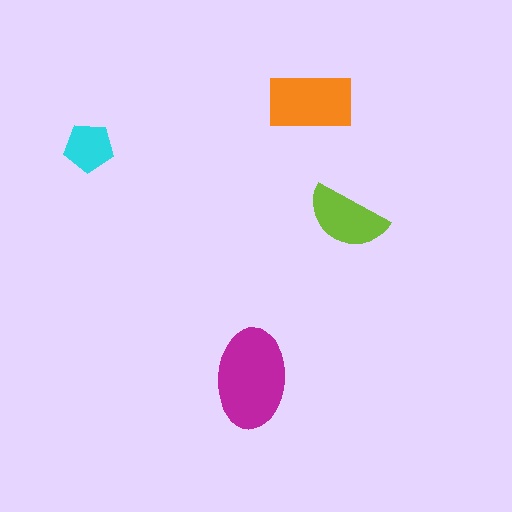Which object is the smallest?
The cyan pentagon.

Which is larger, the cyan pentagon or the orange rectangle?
The orange rectangle.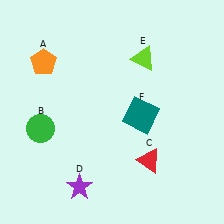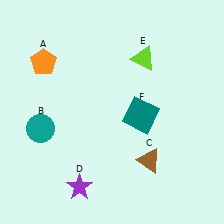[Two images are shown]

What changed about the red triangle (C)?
In Image 1, C is red. In Image 2, it changed to brown.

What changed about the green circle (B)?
In Image 1, B is green. In Image 2, it changed to teal.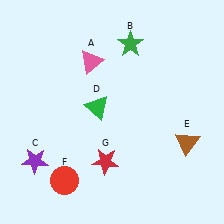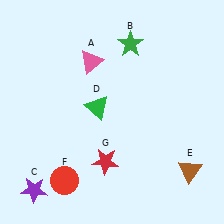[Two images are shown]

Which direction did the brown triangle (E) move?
The brown triangle (E) moved down.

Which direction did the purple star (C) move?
The purple star (C) moved down.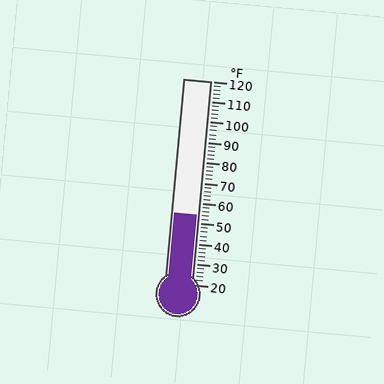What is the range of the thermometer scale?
The thermometer scale ranges from 20°F to 120°F.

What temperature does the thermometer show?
The thermometer shows approximately 54°F.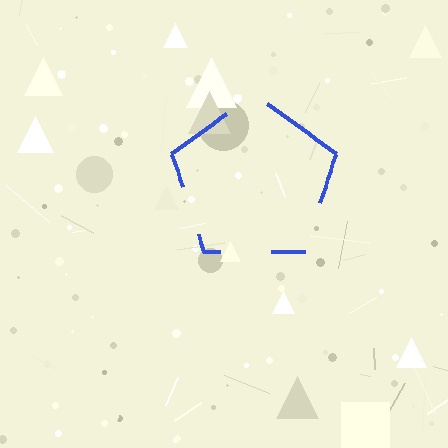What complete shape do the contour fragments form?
The contour fragments form a pentagon.